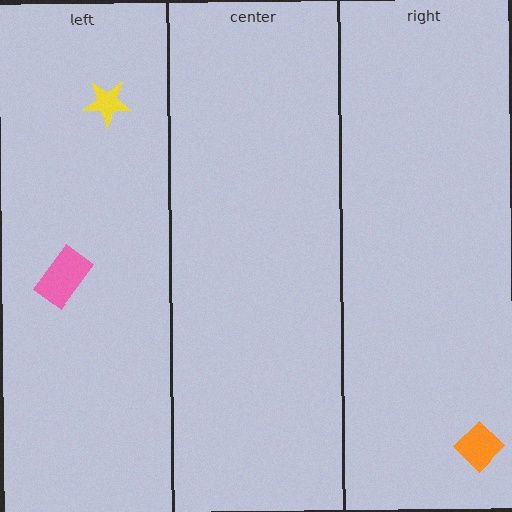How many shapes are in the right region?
1.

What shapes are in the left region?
The yellow star, the pink rectangle.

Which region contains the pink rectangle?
The left region.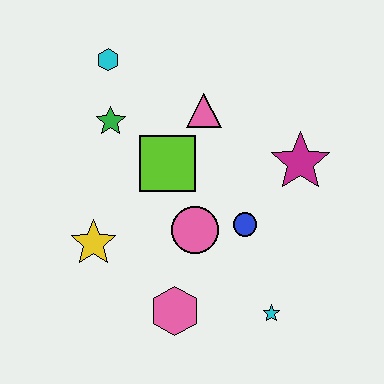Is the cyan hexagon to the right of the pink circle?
No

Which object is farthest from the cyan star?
The cyan hexagon is farthest from the cyan star.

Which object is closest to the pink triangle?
The lime square is closest to the pink triangle.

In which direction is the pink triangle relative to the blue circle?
The pink triangle is above the blue circle.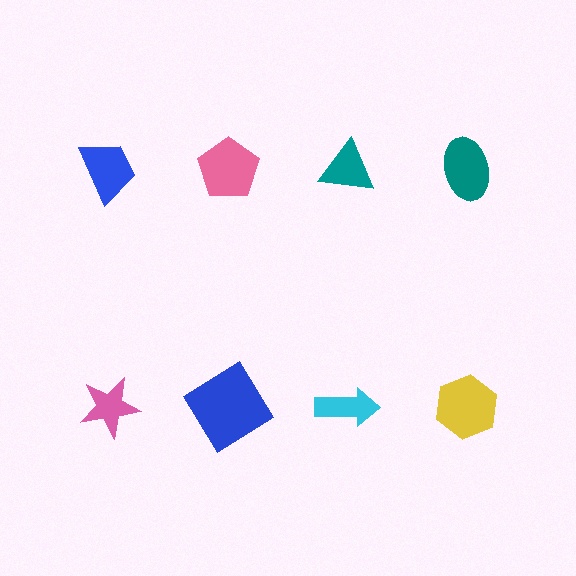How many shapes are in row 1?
4 shapes.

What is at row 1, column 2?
A pink pentagon.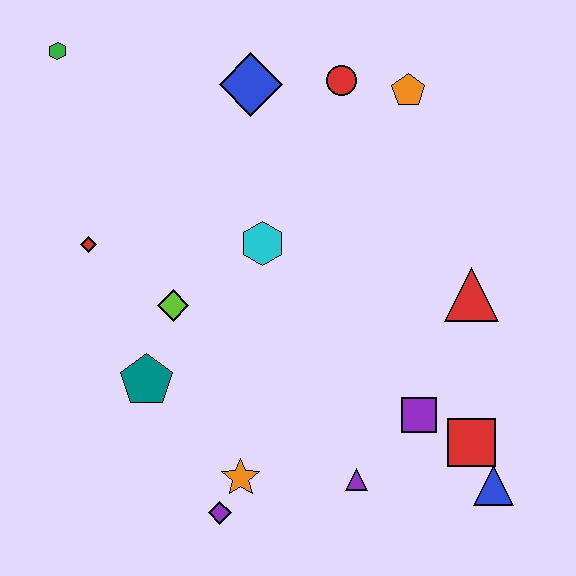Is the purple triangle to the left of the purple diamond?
No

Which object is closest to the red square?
The blue triangle is closest to the red square.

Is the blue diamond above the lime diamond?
Yes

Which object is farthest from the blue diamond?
The blue triangle is farthest from the blue diamond.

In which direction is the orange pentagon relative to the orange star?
The orange pentagon is above the orange star.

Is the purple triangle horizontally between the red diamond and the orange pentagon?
Yes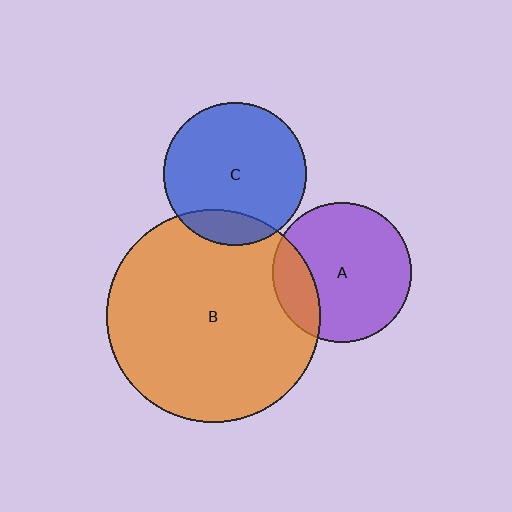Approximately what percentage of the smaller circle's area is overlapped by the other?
Approximately 20%.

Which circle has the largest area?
Circle B (orange).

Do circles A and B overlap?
Yes.